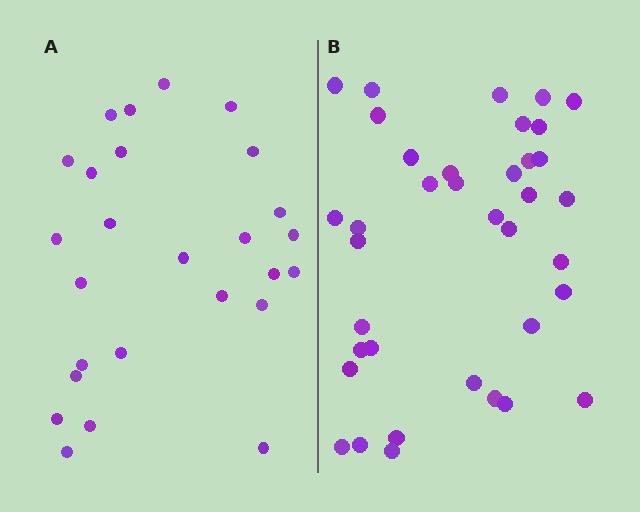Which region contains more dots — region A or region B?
Region B (the right region) has more dots.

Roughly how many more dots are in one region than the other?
Region B has roughly 12 or so more dots than region A.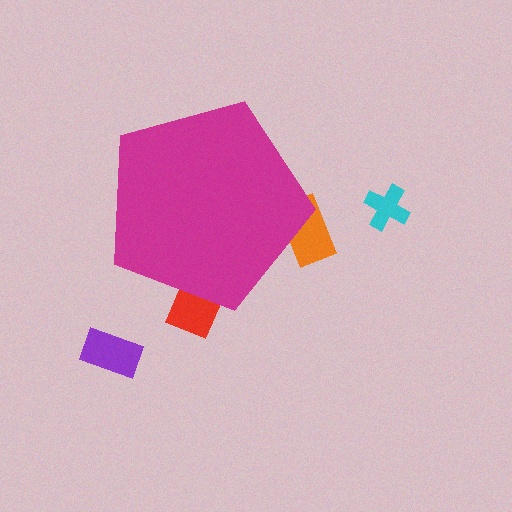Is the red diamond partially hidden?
Yes, the red diamond is partially hidden behind the magenta pentagon.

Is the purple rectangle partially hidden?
No, the purple rectangle is fully visible.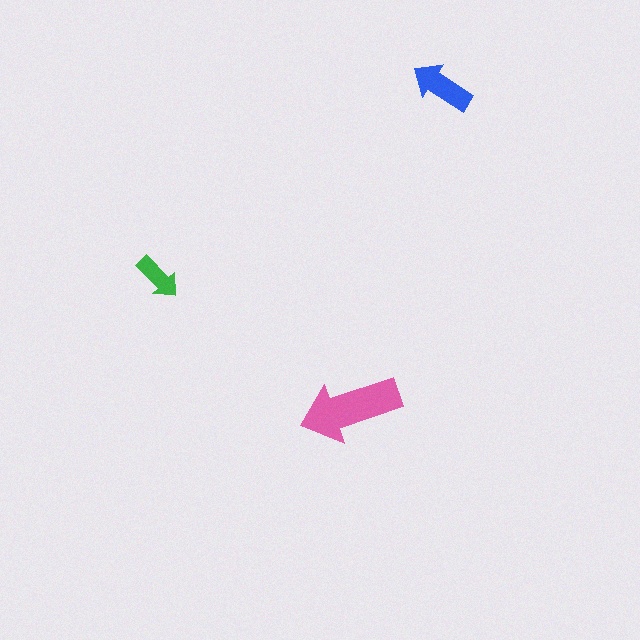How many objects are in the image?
There are 3 objects in the image.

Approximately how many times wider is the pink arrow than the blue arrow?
About 1.5 times wider.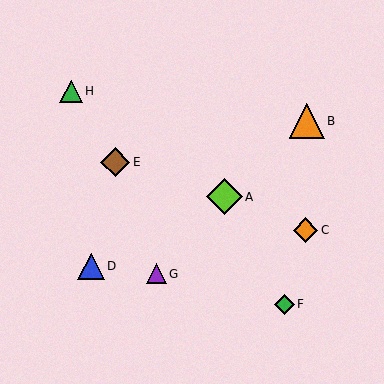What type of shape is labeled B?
Shape B is an orange triangle.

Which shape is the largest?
The lime diamond (labeled A) is the largest.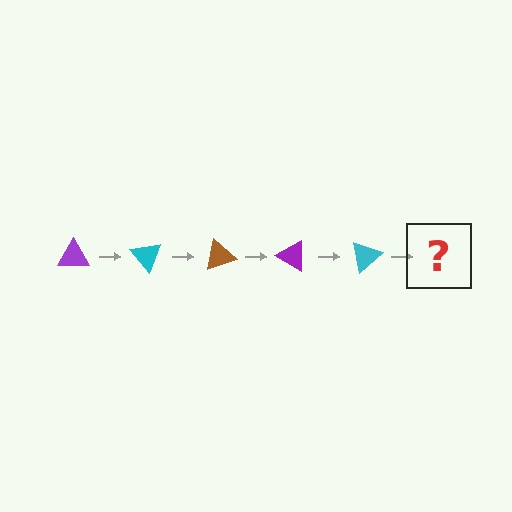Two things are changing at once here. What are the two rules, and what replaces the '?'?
The two rules are that it rotates 50 degrees each step and the color cycles through purple, cyan, and brown. The '?' should be a brown triangle, rotated 250 degrees from the start.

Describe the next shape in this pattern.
It should be a brown triangle, rotated 250 degrees from the start.